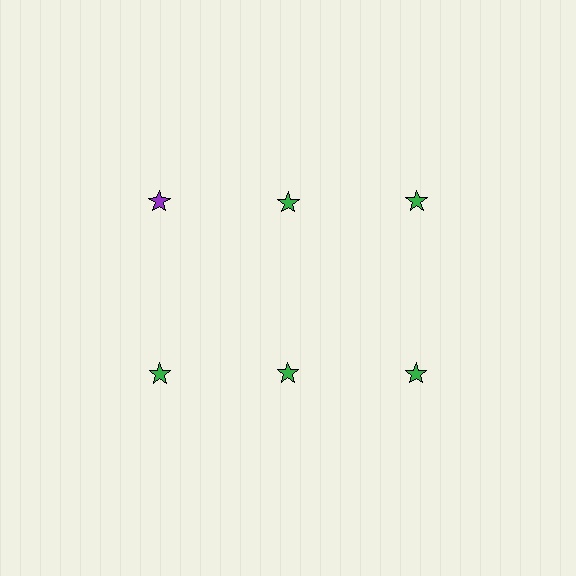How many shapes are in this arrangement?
There are 6 shapes arranged in a grid pattern.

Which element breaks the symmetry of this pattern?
The purple star in the top row, leftmost column breaks the symmetry. All other shapes are green stars.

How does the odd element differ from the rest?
It has a different color: purple instead of green.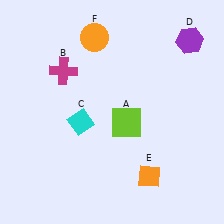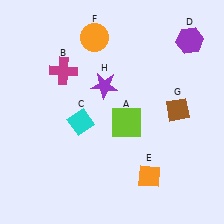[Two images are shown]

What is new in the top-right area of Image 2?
A brown diamond (G) was added in the top-right area of Image 2.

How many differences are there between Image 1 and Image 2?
There are 2 differences between the two images.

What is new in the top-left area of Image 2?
A purple star (H) was added in the top-left area of Image 2.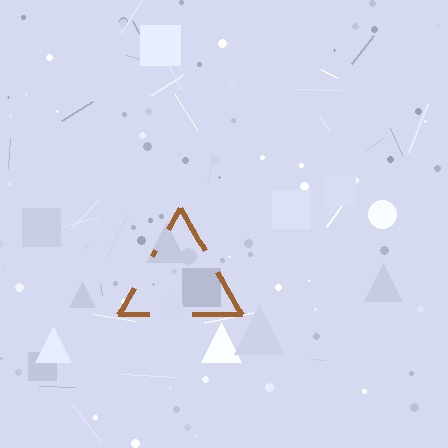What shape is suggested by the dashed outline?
The dashed outline suggests a triangle.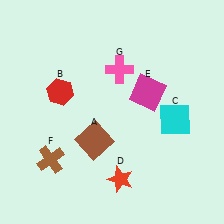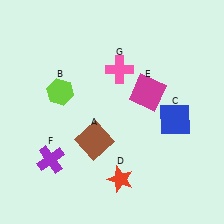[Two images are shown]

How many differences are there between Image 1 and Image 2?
There are 3 differences between the two images.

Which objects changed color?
B changed from red to lime. C changed from cyan to blue. F changed from brown to purple.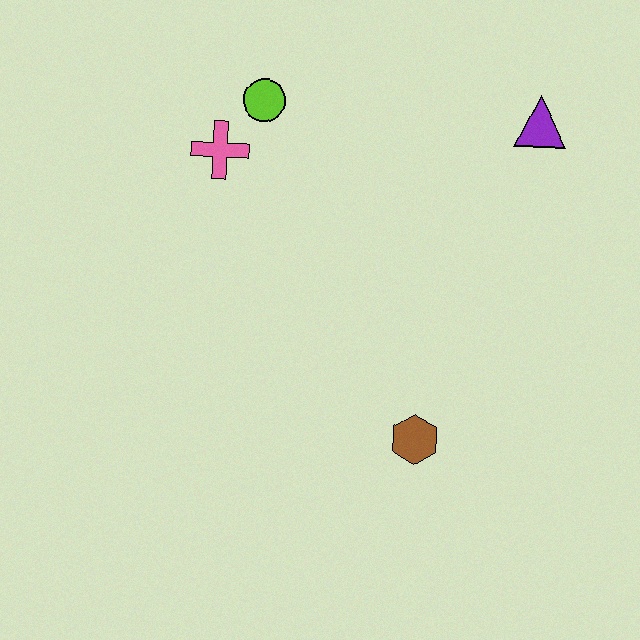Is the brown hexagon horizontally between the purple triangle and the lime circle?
Yes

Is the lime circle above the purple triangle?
Yes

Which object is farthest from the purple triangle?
The brown hexagon is farthest from the purple triangle.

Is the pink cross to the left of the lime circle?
Yes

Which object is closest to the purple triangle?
The lime circle is closest to the purple triangle.